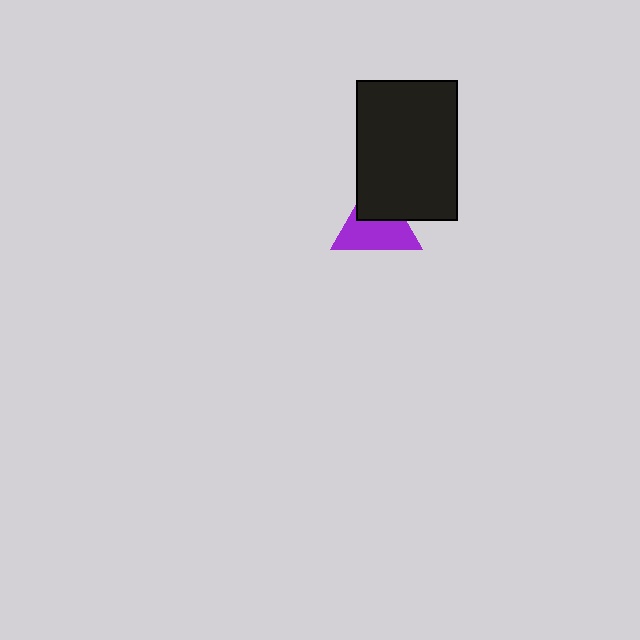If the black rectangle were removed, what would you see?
You would see the complete purple triangle.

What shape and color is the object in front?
The object in front is a black rectangle.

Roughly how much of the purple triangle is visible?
About half of it is visible (roughly 59%).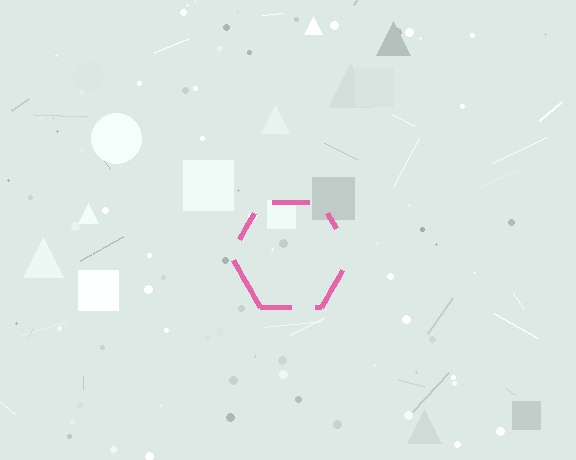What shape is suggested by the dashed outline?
The dashed outline suggests a hexagon.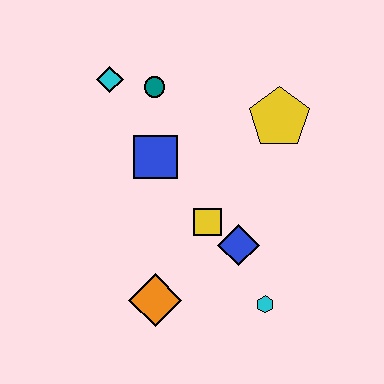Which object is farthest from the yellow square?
The cyan diamond is farthest from the yellow square.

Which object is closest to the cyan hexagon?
The blue diamond is closest to the cyan hexagon.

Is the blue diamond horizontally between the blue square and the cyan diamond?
No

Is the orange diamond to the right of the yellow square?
No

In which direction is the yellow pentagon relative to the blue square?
The yellow pentagon is to the right of the blue square.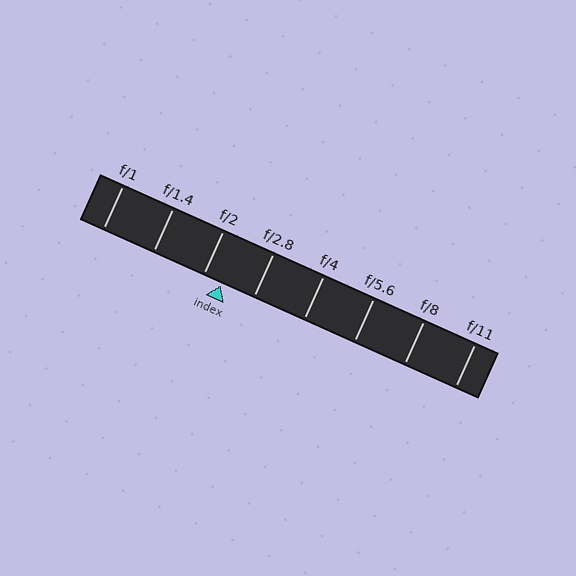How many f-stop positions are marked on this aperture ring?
There are 8 f-stop positions marked.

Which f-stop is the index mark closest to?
The index mark is closest to f/2.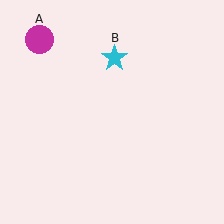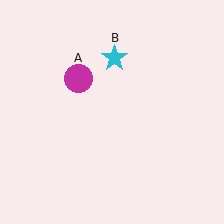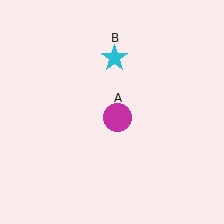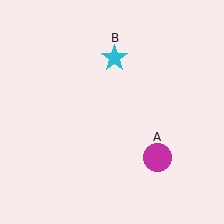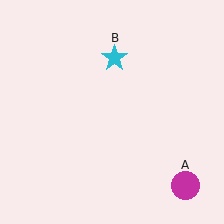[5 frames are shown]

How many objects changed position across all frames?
1 object changed position: magenta circle (object A).